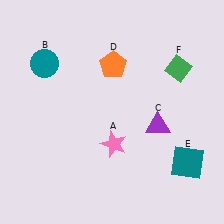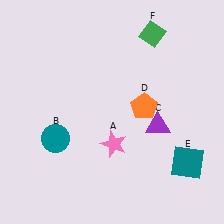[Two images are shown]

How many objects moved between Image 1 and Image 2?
3 objects moved between the two images.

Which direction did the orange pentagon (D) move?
The orange pentagon (D) moved down.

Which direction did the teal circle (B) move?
The teal circle (B) moved down.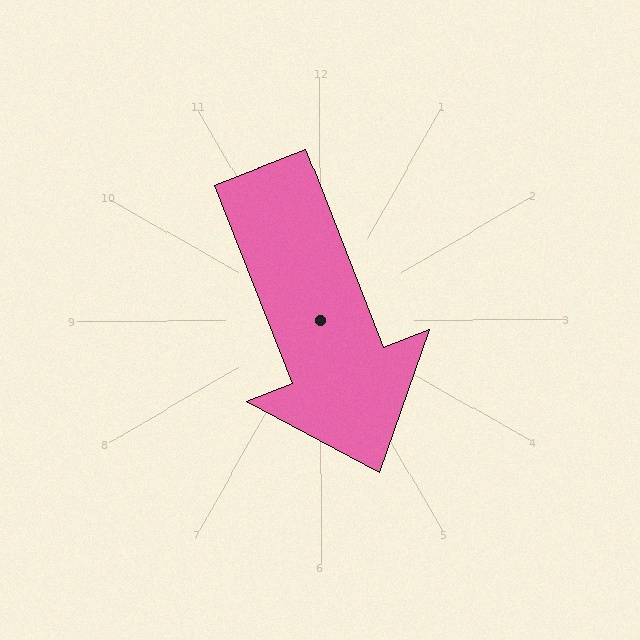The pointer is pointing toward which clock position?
Roughly 5 o'clock.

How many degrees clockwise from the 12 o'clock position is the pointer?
Approximately 159 degrees.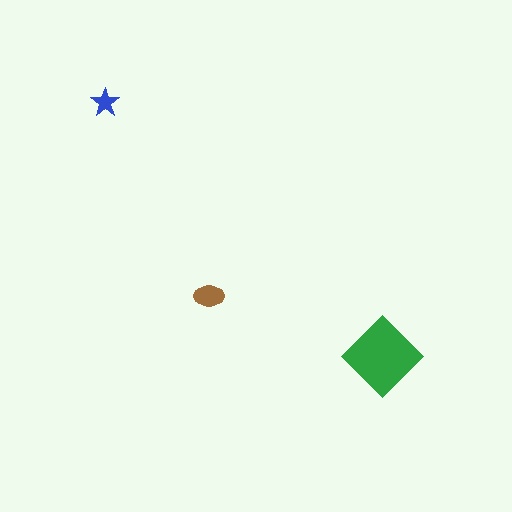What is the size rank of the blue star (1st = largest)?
3rd.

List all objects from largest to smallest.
The green diamond, the brown ellipse, the blue star.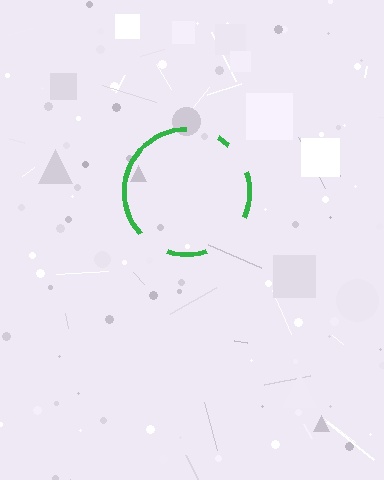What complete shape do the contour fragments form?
The contour fragments form a circle.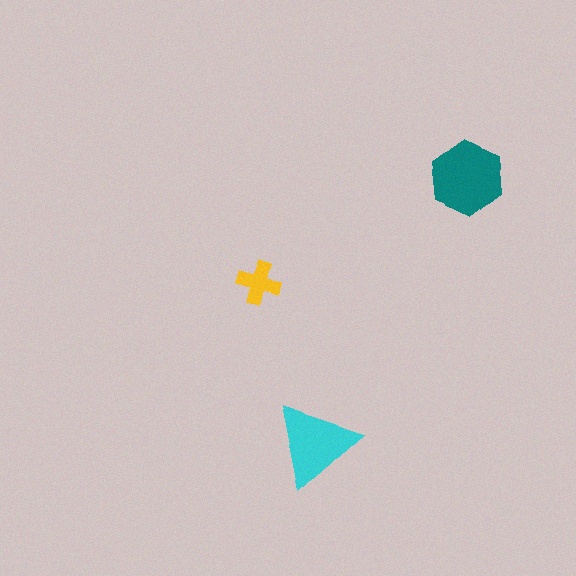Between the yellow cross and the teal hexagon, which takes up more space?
The teal hexagon.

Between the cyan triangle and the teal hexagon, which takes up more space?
The teal hexagon.